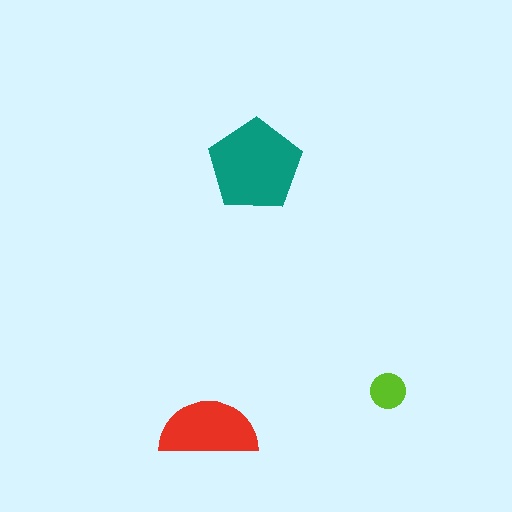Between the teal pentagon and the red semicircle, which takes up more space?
The teal pentagon.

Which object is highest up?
The teal pentagon is topmost.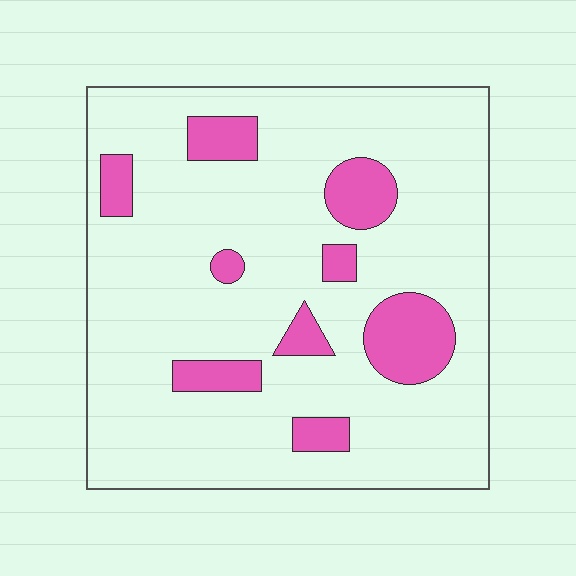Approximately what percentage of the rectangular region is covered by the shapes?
Approximately 15%.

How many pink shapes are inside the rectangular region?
9.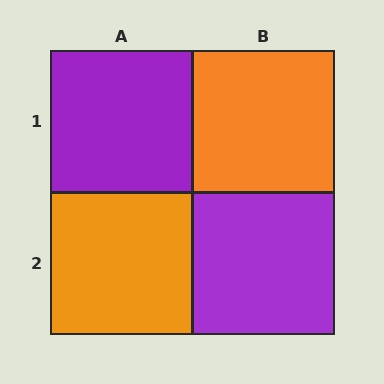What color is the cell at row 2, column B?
Purple.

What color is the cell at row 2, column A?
Orange.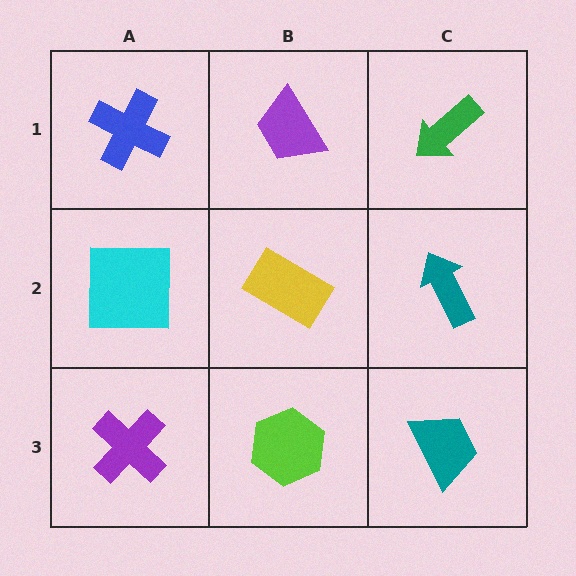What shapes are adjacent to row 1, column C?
A teal arrow (row 2, column C), a purple trapezoid (row 1, column B).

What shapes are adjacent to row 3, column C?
A teal arrow (row 2, column C), a lime hexagon (row 3, column B).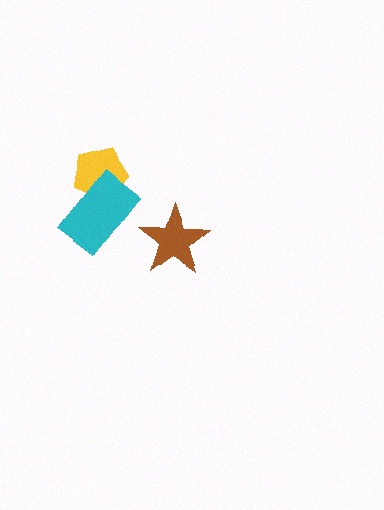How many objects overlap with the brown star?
0 objects overlap with the brown star.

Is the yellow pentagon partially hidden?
Yes, it is partially covered by another shape.